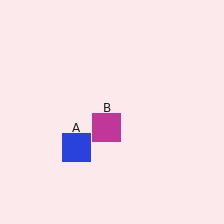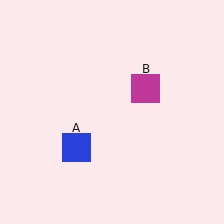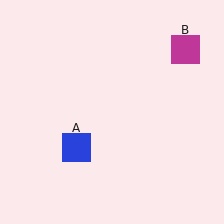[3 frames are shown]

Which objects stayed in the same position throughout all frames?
Blue square (object A) remained stationary.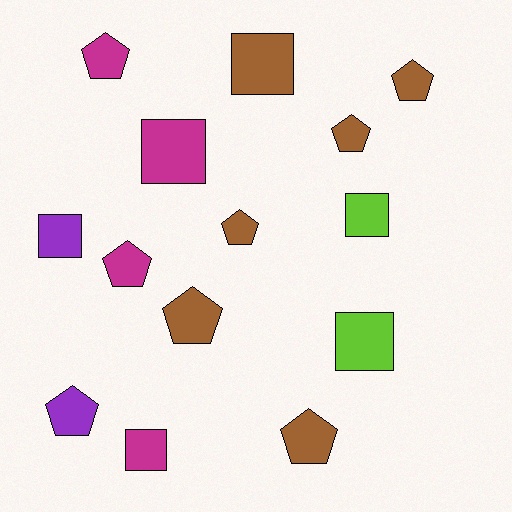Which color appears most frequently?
Brown, with 6 objects.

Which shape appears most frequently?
Pentagon, with 8 objects.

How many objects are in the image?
There are 14 objects.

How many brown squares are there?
There is 1 brown square.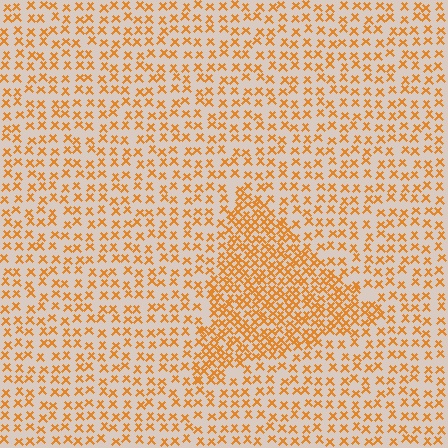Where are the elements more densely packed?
The elements are more densely packed inside the triangle boundary.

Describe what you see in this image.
The image contains small orange elements arranged at two different densities. A triangle-shaped region is visible where the elements are more densely packed than the surrounding area.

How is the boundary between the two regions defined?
The boundary is defined by a change in element density (approximately 2.1x ratio). All elements are the same color, size, and shape.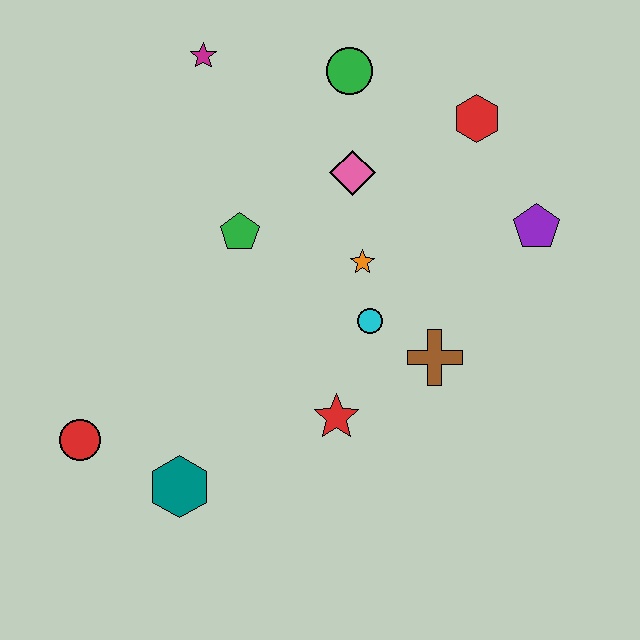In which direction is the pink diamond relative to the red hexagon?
The pink diamond is to the left of the red hexagon.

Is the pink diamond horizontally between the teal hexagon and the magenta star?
No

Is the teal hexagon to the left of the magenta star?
Yes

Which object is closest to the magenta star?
The green circle is closest to the magenta star.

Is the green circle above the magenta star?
No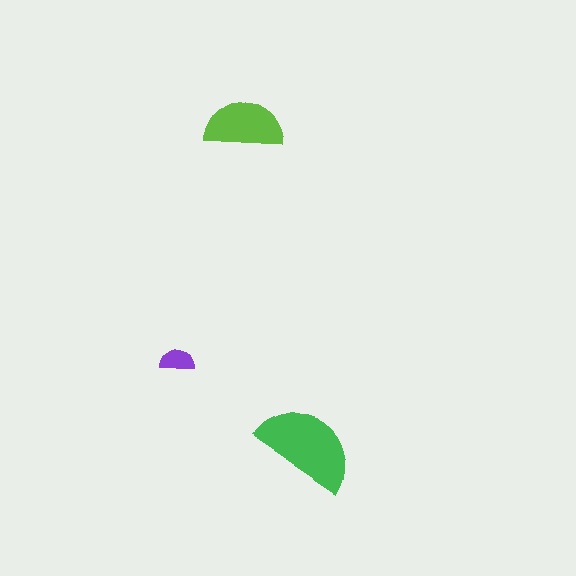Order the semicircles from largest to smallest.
the green one, the lime one, the purple one.